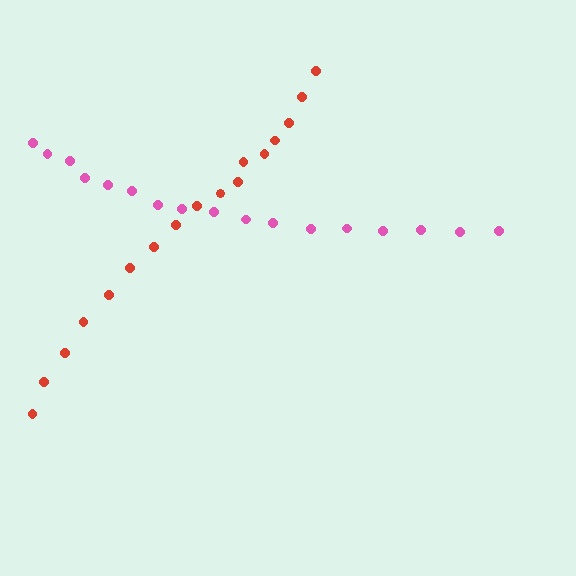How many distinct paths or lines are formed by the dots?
There are 2 distinct paths.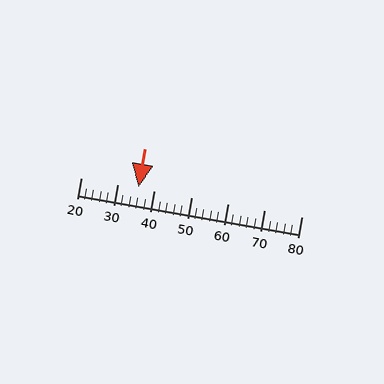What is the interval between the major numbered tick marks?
The major tick marks are spaced 10 units apart.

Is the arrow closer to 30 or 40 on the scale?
The arrow is closer to 40.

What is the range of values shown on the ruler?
The ruler shows values from 20 to 80.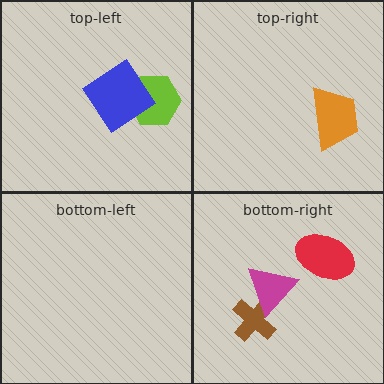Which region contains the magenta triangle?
The bottom-right region.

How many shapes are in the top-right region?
1.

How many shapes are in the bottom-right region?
3.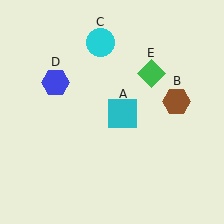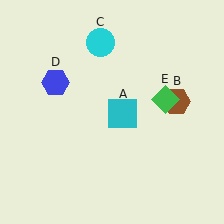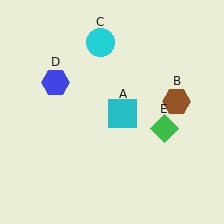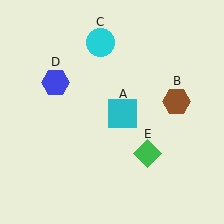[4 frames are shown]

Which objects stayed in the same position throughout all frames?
Cyan square (object A) and brown hexagon (object B) and cyan circle (object C) and blue hexagon (object D) remained stationary.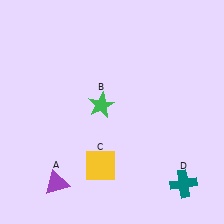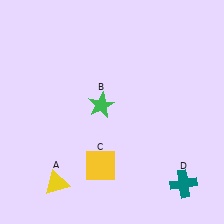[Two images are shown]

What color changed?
The triangle (A) changed from purple in Image 1 to yellow in Image 2.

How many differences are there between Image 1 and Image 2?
There is 1 difference between the two images.